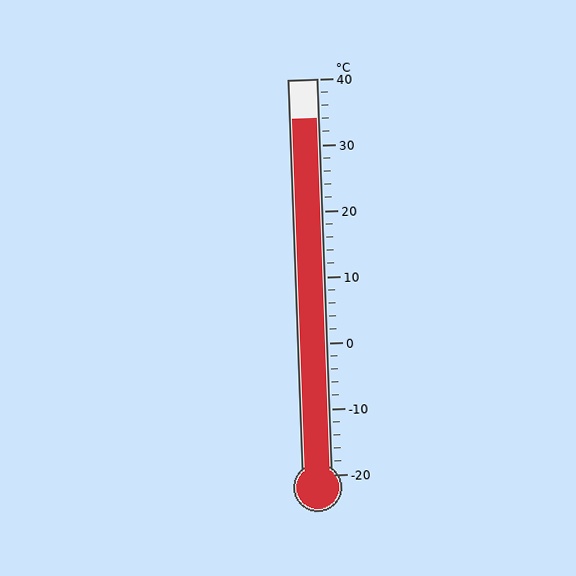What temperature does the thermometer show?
The thermometer shows approximately 34°C.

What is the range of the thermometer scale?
The thermometer scale ranges from -20°C to 40°C.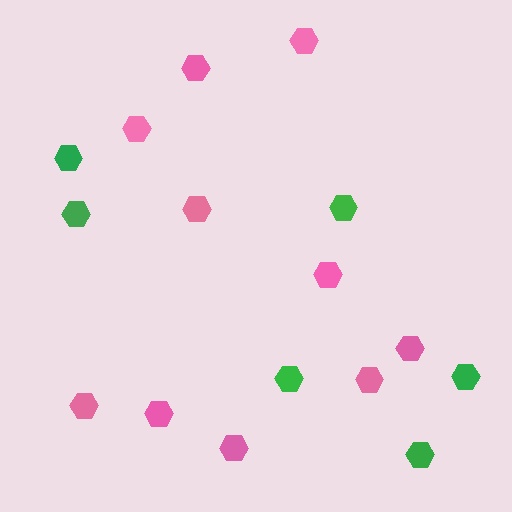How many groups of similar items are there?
There are 2 groups: one group of pink hexagons (10) and one group of green hexagons (6).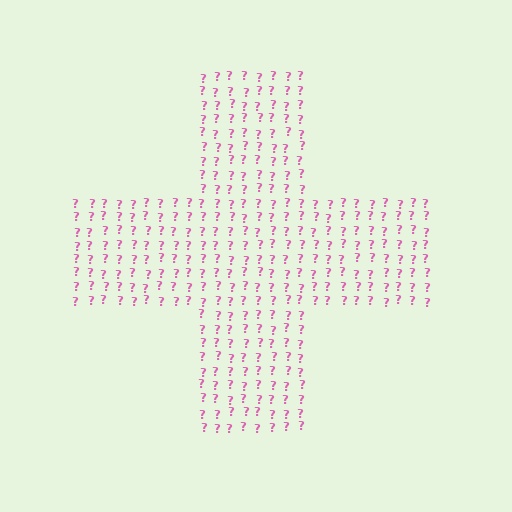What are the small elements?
The small elements are question marks.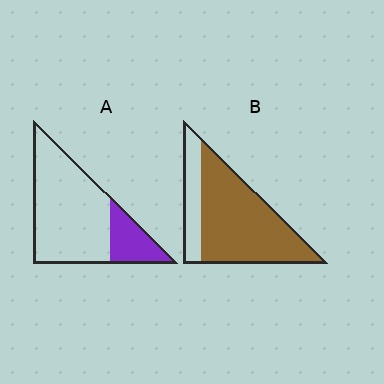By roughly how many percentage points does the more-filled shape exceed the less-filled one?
By roughly 55 percentage points (B over A).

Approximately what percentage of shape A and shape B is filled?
A is approximately 20% and B is approximately 75%.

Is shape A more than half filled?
No.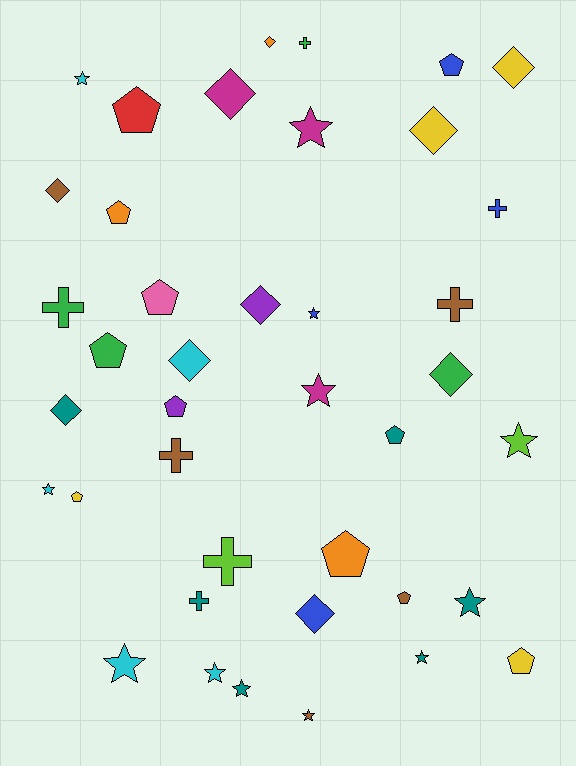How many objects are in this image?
There are 40 objects.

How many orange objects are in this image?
There are 3 orange objects.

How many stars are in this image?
There are 12 stars.